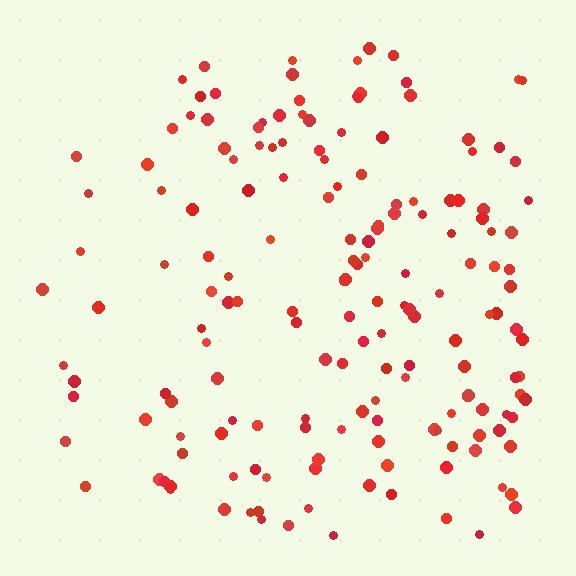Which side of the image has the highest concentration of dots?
The right.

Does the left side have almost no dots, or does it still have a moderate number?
Still a moderate number, just noticeably fewer than the right.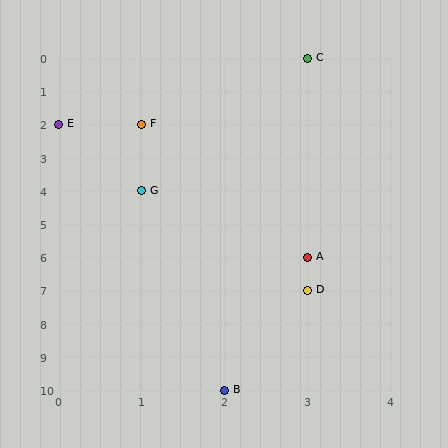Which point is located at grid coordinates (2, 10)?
Point B is at (2, 10).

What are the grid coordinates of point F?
Point F is at grid coordinates (1, 2).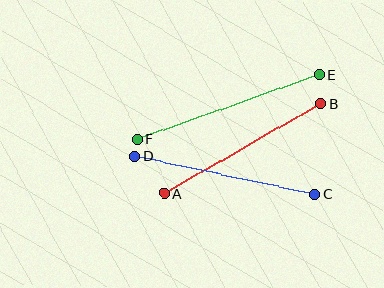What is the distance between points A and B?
The distance is approximately 180 pixels.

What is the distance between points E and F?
The distance is approximately 193 pixels.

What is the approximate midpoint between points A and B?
The midpoint is at approximately (242, 149) pixels.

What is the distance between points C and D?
The distance is approximately 184 pixels.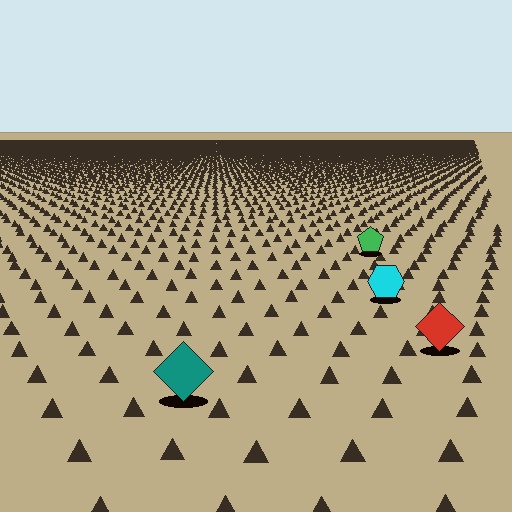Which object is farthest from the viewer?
The green pentagon is farthest from the viewer. It appears smaller and the ground texture around it is denser.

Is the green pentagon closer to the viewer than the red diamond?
No. The red diamond is closer — you can tell from the texture gradient: the ground texture is coarser near it.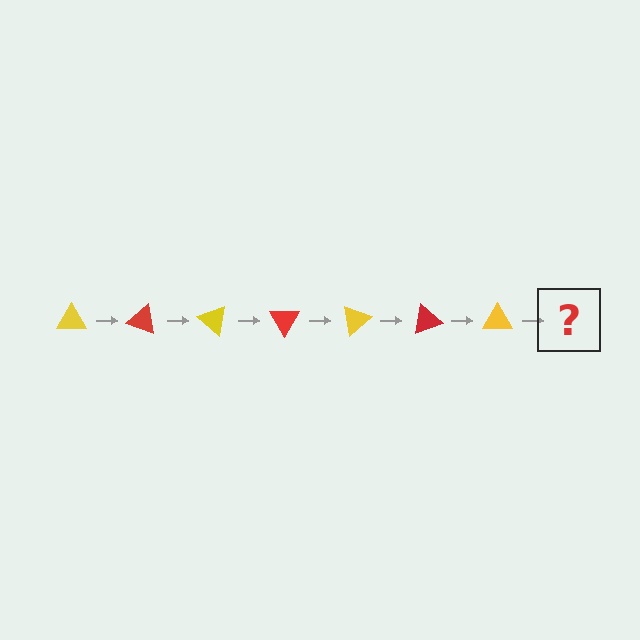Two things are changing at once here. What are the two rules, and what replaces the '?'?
The two rules are that it rotates 20 degrees each step and the color cycles through yellow and red. The '?' should be a red triangle, rotated 140 degrees from the start.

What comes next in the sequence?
The next element should be a red triangle, rotated 140 degrees from the start.